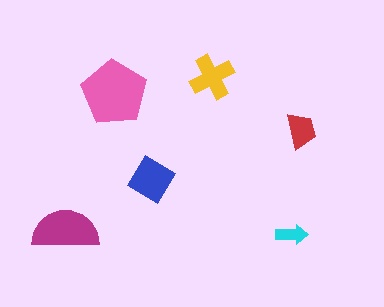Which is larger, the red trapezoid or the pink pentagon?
The pink pentagon.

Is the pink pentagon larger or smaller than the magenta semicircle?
Larger.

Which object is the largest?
The pink pentagon.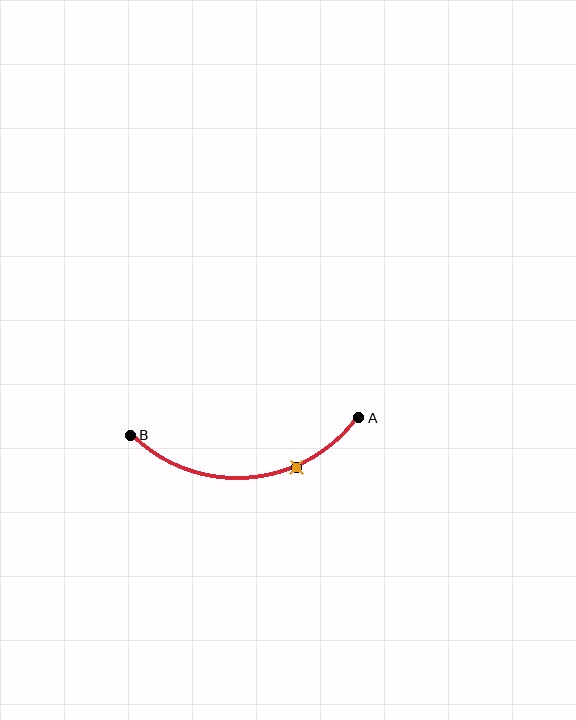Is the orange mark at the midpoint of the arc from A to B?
No. The orange mark lies on the arc but is closer to endpoint A. The arc midpoint would be at the point on the curve equidistant along the arc from both A and B.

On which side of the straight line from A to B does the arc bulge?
The arc bulges below the straight line connecting A and B.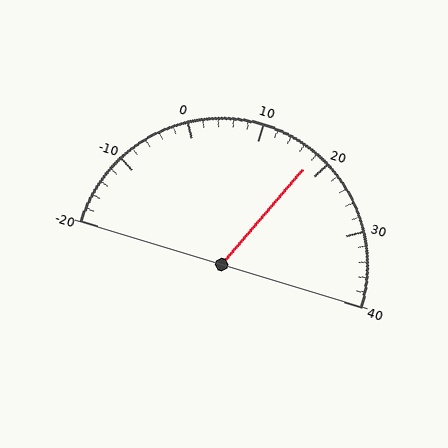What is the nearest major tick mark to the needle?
The nearest major tick mark is 20.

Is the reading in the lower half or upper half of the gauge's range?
The reading is in the upper half of the range (-20 to 40).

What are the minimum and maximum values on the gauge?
The gauge ranges from -20 to 40.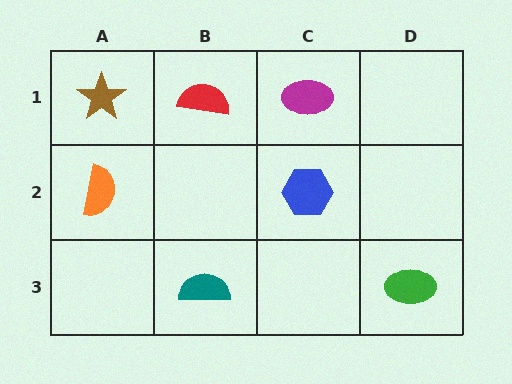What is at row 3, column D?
A green ellipse.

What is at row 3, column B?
A teal semicircle.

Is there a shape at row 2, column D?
No, that cell is empty.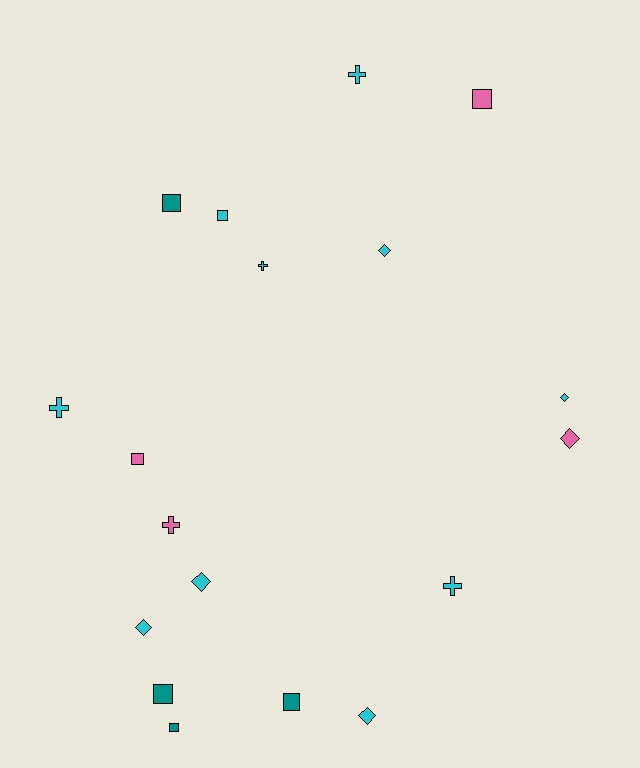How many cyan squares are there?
There is 1 cyan square.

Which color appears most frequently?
Cyan, with 10 objects.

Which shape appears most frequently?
Square, with 7 objects.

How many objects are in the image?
There are 18 objects.